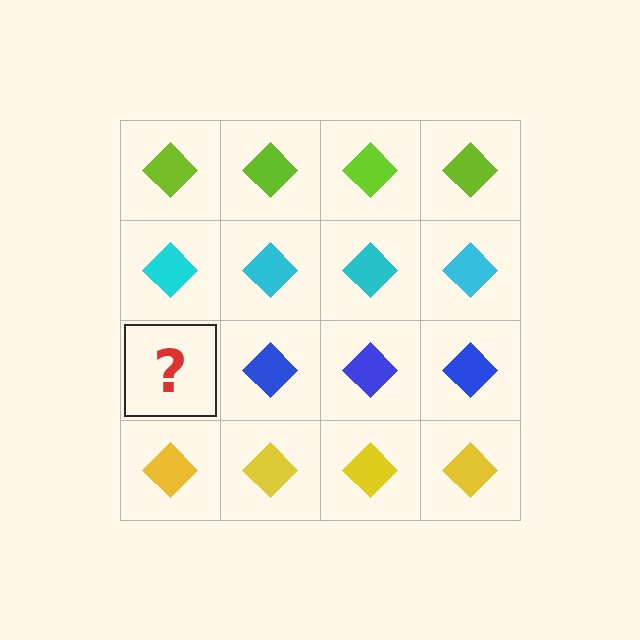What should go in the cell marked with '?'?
The missing cell should contain a blue diamond.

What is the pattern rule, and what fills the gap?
The rule is that each row has a consistent color. The gap should be filled with a blue diamond.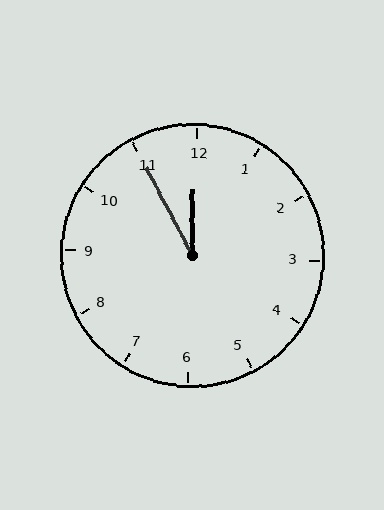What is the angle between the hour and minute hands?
Approximately 28 degrees.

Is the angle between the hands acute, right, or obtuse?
It is acute.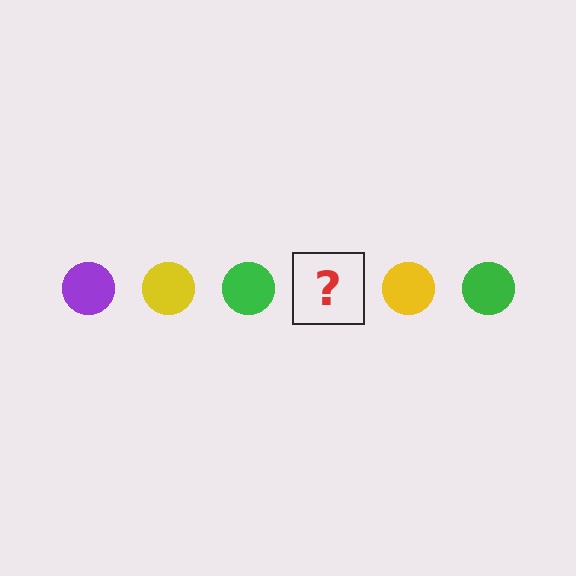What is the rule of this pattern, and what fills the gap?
The rule is that the pattern cycles through purple, yellow, green circles. The gap should be filled with a purple circle.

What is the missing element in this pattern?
The missing element is a purple circle.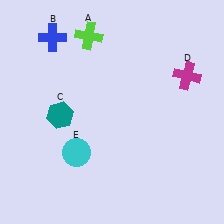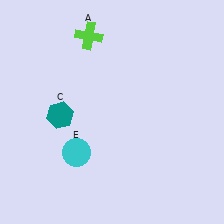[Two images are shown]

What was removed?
The magenta cross (D), the blue cross (B) were removed in Image 2.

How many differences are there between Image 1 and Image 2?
There are 2 differences between the two images.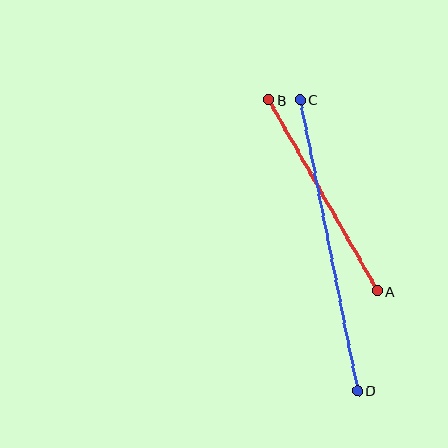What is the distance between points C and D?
The distance is approximately 296 pixels.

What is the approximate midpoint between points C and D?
The midpoint is at approximately (329, 245) pixels.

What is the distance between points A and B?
The distance is approximately 220 pixels.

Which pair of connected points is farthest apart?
Points C and D are farthest apart.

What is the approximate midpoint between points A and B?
The midpoint is at approximately (323, 195) pixels.